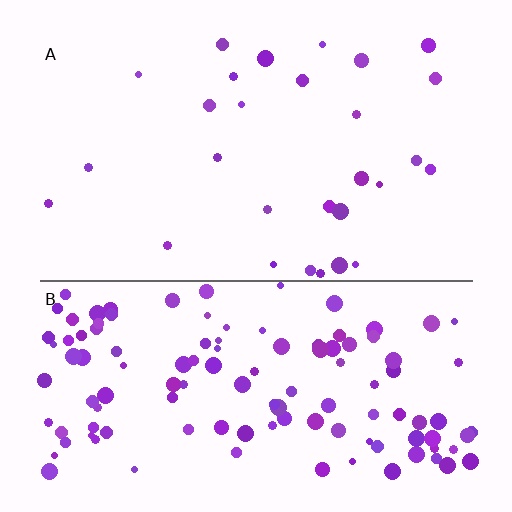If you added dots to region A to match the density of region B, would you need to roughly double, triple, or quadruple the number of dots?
Approximately quadruple.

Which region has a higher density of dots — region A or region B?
B (the bottom).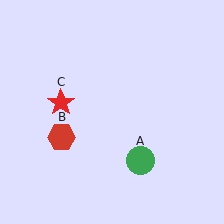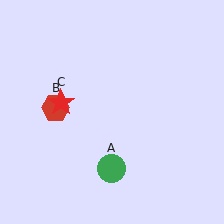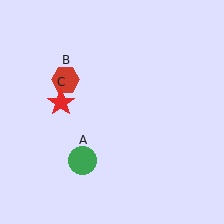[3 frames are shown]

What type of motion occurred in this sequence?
The green circle (object A), red hexagon (object B) rotated clockwise around the center of the scene.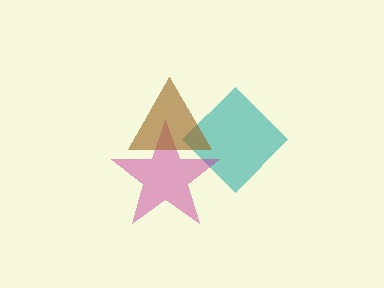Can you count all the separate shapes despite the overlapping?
Yes, there are 3 separate shapes.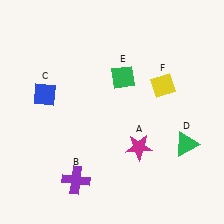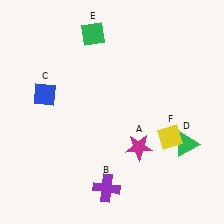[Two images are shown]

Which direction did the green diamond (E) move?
The green diamond (E) moved up.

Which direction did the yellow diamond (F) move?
The yellow diamond (F) moved down.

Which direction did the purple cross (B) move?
The purple cross (B) moved right.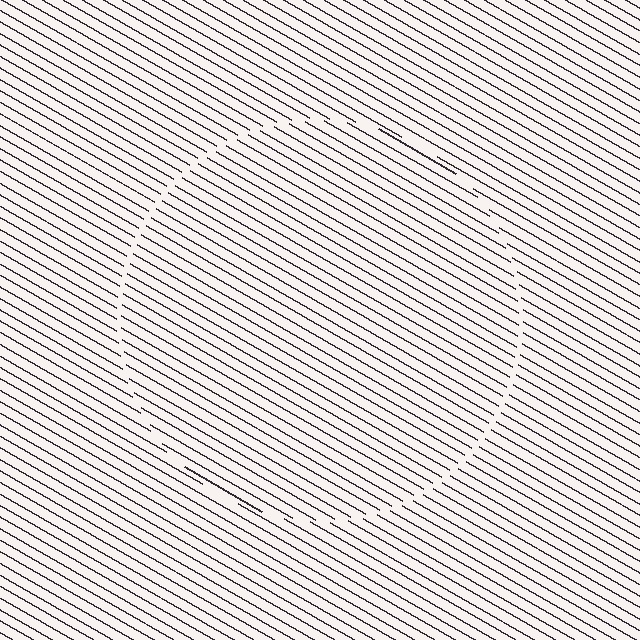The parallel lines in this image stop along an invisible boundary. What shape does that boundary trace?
An illusory circle. The interior of the shape contains the same grating, shifted by half a period — the contour is defined by the phase discontinuity where line-ends from the inner and outer gratings abut.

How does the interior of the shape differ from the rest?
The interior of the shape contains the same grating, shifted by half a period — the contour is defined by the phase discontinuity where line-ends from the inner and outer gratings abut.